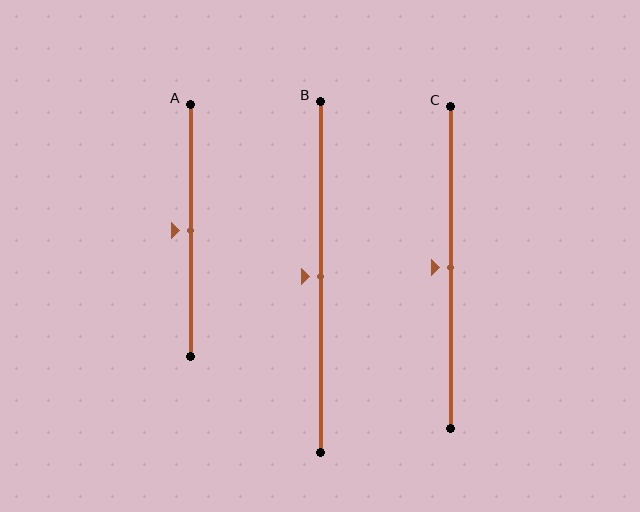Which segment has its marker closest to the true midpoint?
Segment A has its marker closest to the true midpoint.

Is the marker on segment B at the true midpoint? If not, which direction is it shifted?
Yes, the marker on segment B is at the true midpoint.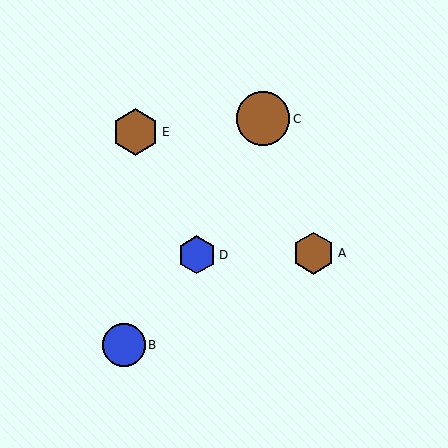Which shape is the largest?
The brown circle (labeled C) is the largest.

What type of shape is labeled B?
Shape B is a blue circle.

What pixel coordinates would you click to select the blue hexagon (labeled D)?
Click at (197, 255) to select the blue hexagon D.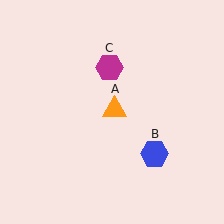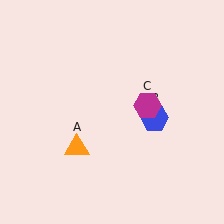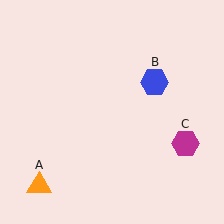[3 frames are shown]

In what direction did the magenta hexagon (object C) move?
The magenta hexagon (object C) moved down and to the right.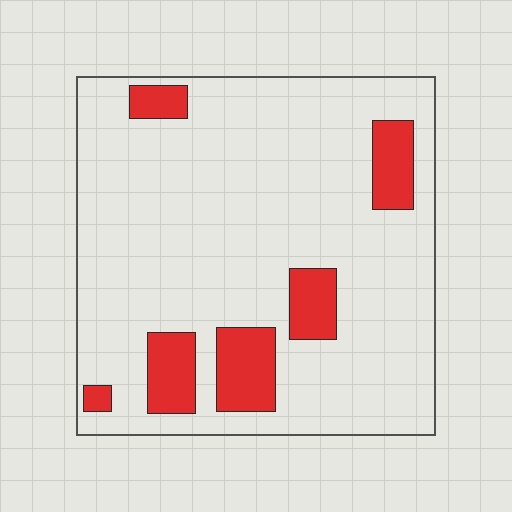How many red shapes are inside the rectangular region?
6.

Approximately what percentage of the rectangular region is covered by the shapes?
Approximately 15%.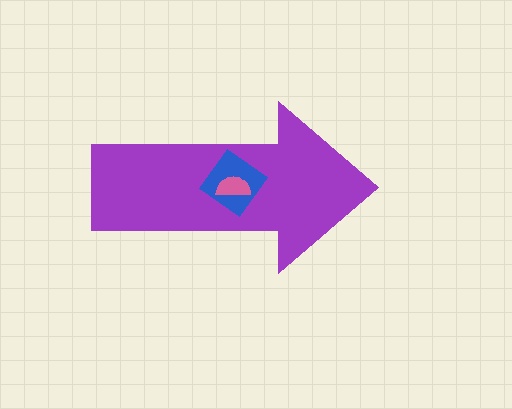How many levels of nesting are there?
3.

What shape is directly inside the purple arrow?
The blue diamond.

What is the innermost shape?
The pink semicircle.